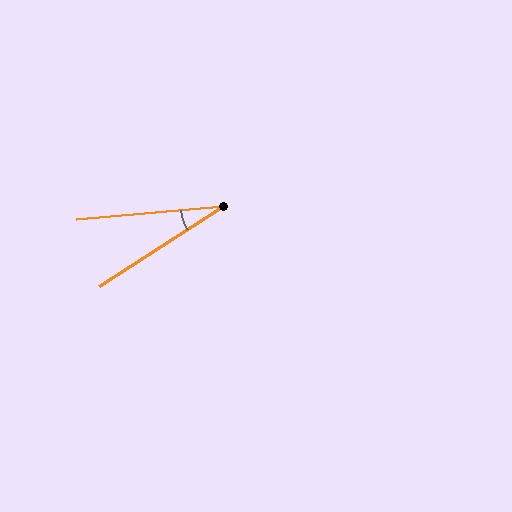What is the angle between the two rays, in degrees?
Approximately 28 degrees.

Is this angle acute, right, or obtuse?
It is acute.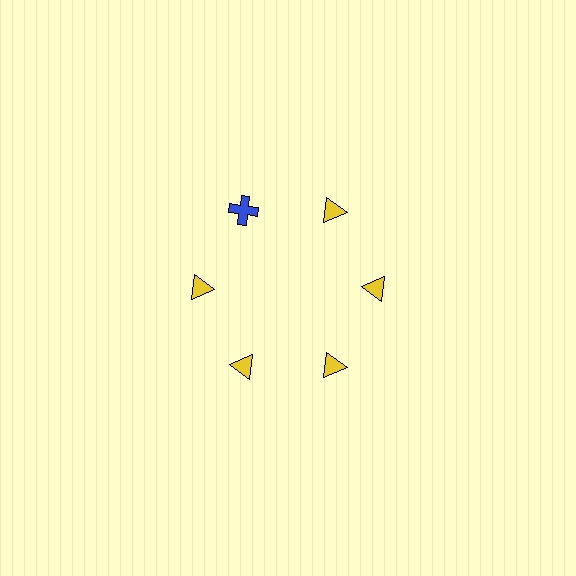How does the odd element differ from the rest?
It differs in both color (blue instead of yellow) and shape (cross instead of triangle).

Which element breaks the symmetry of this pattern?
The blue cross at roughly the 11 o'clock position breaks the symmetry. All other shapes are yellow triangles.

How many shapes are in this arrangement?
There are 6 shapes arranged in a ring pattern.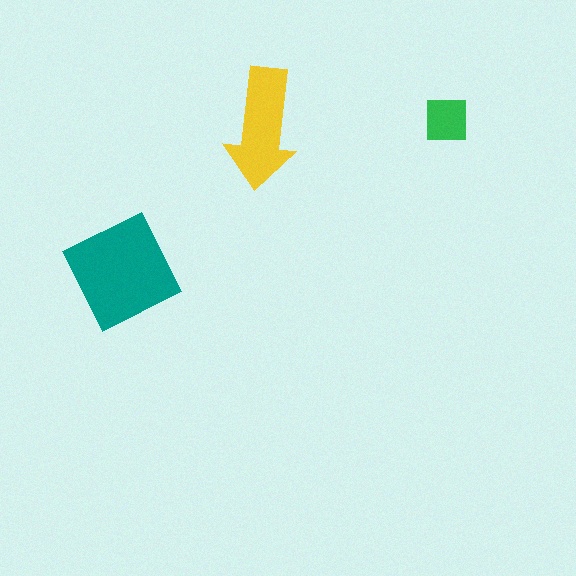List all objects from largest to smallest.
The teal diamond, the yellow arrow, the green square.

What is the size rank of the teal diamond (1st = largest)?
1st.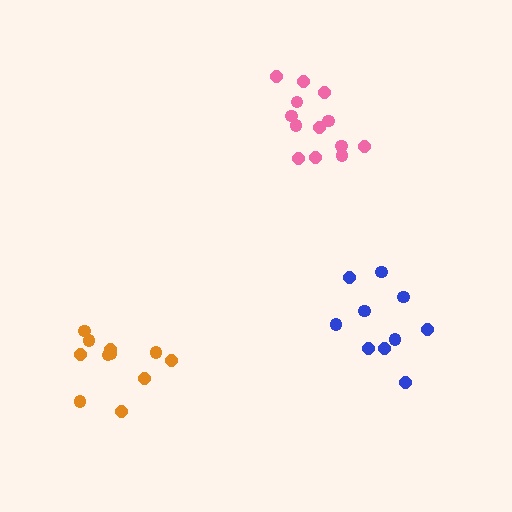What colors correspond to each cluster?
The clusters are colored: orange, blue, pink.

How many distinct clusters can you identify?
There are 3 distinct clusters.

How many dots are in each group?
Group 1: 11 dots, Group 2: 10 dots, Group 3: 13 dots (34 total).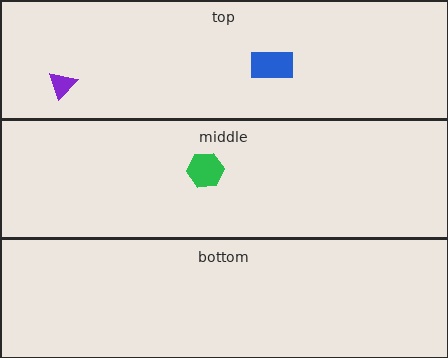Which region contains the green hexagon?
The middle region.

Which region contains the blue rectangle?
The top region.